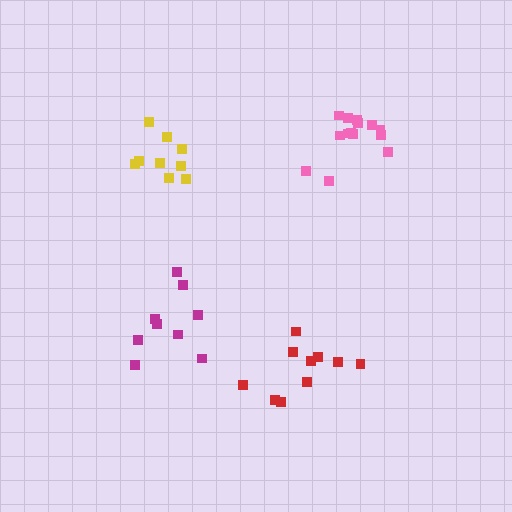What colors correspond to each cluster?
The clusters are colored: red, pink, yellow, magenta.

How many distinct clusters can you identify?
There are 4 distinct clusters.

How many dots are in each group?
Group 1: 10 dots, Group 2: 14 dots, Group 3: 9 dots, Group 4: 9 dots (42 total).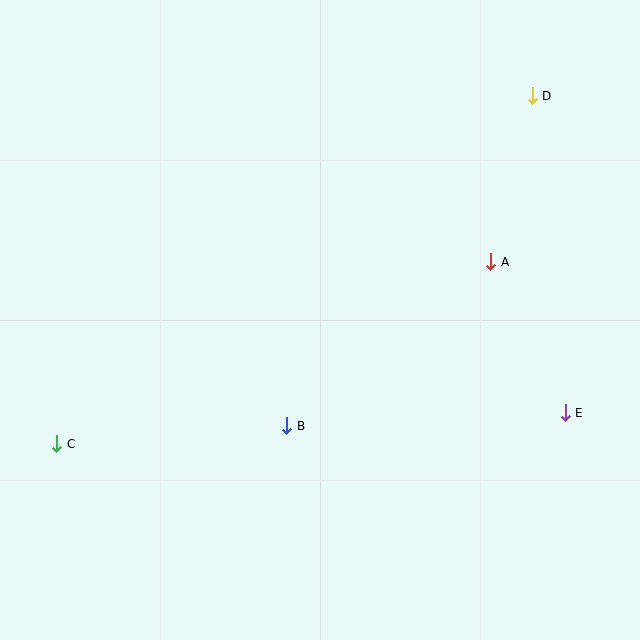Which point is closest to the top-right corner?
Point D is closest to the top-right corner.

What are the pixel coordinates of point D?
Point D is at (532, 96).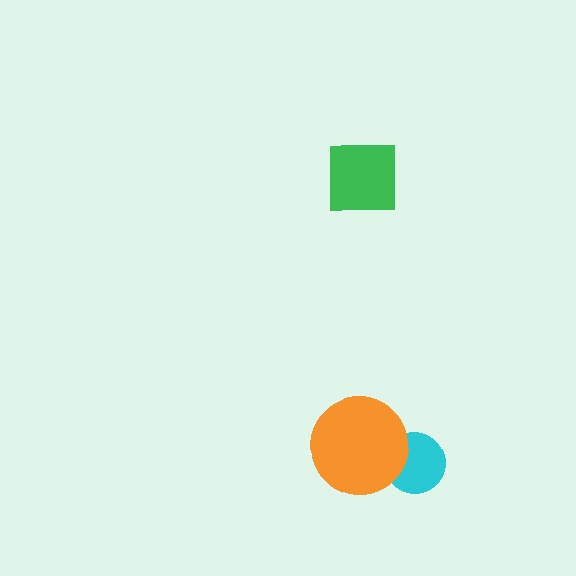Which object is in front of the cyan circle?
The orange circle is in front of the cyan circle.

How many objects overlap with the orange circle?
1 object overlaps with the orange circle.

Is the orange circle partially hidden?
No, no other shape covers it.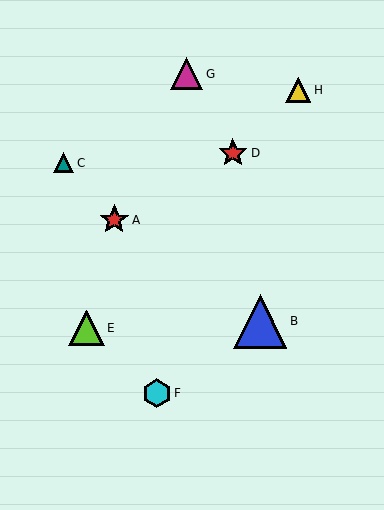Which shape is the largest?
The blue triangle (labeled B) is the largest.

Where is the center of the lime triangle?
The center of the lime triangle is at (86, 328).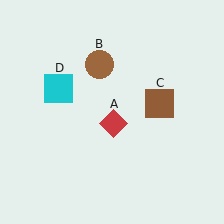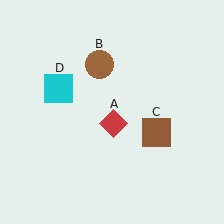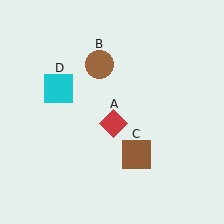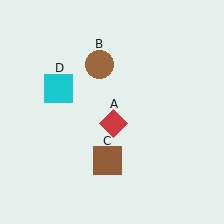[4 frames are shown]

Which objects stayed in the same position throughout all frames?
Red diamond (object A) and brown circle (object B) and cyan square (object D) remained stationary.